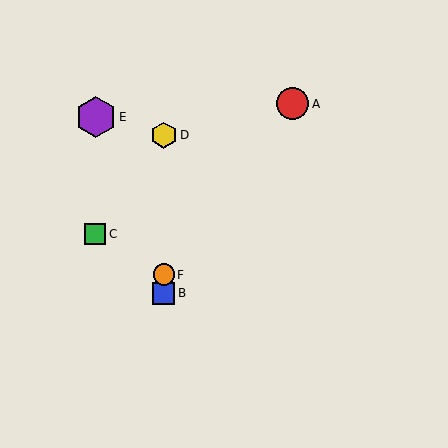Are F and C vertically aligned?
No, F is at x≈164 and C is at x≈95.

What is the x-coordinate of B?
Object B is at x≈164.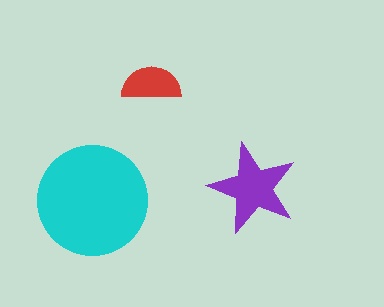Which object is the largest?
The cyan circle.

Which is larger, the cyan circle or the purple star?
The cyan circle.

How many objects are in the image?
There are 3 objects in the image.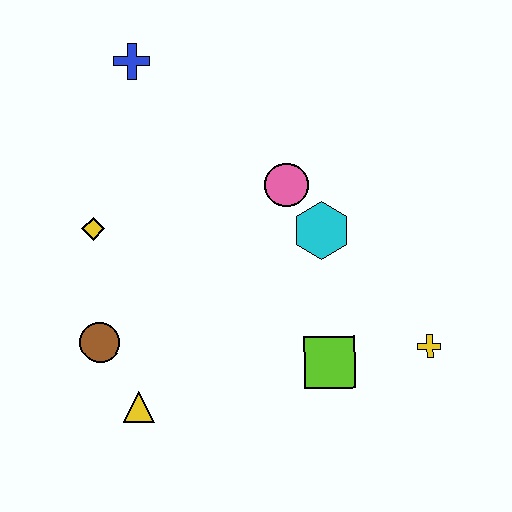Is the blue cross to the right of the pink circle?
No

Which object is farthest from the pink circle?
The yellow triangle is farthest from the pink circle.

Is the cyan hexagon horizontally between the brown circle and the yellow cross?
Yes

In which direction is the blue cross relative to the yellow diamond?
The blue cross is above the yellow diamond.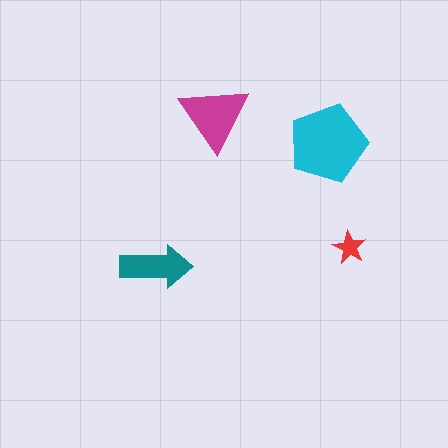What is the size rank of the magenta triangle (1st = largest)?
2nd.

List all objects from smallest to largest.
The red star, the teal arrow, the magenta triangle, the cyan pentagon.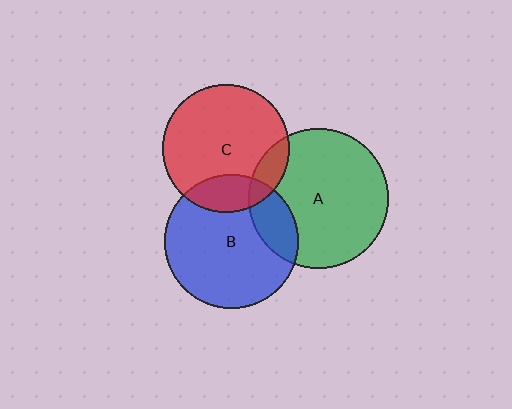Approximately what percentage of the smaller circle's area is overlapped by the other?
Approximately 20%.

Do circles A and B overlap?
Yes.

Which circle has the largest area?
Circle A (green).